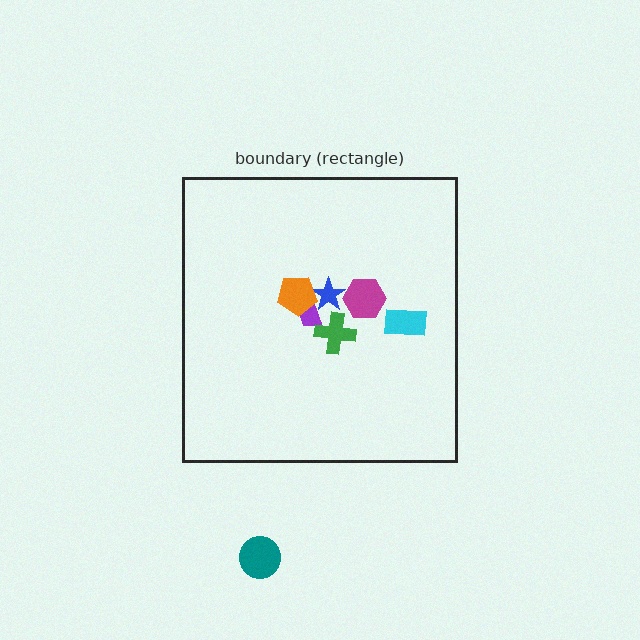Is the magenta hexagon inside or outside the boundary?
Inside.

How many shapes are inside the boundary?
6 inside, 1 outside.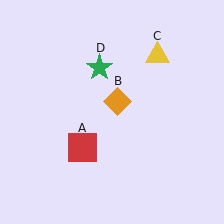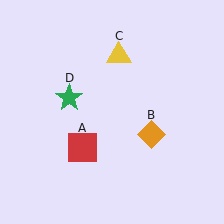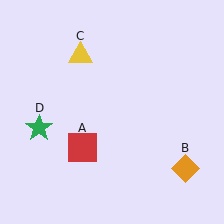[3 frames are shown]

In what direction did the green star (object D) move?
The green star (object D) moved down and to the left.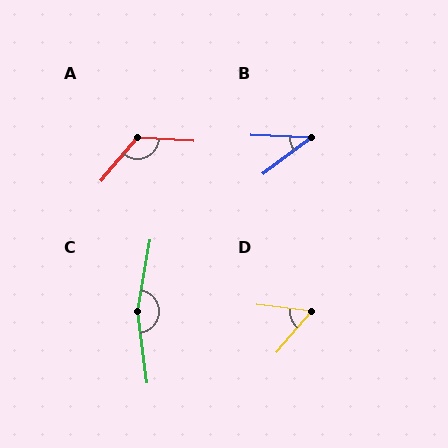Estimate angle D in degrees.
Approximately 56 degrees.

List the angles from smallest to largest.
B (40°), D (56°), A (127°), C (162°).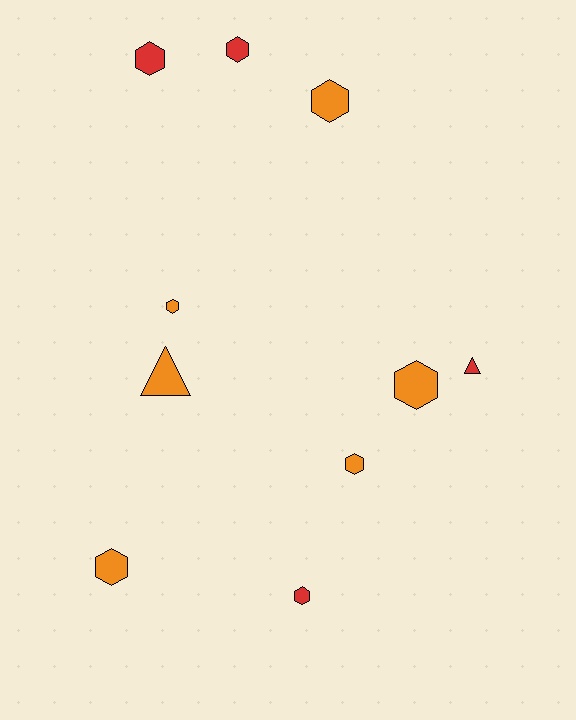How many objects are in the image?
There are 10 objects.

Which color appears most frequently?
Orange, with 6 objects.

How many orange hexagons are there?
There are 5 orange hexagons.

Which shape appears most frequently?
Hexagon, with 8 objects.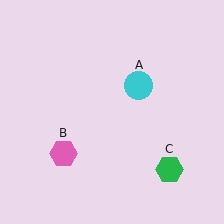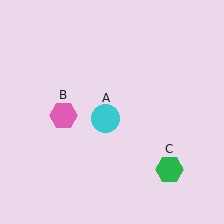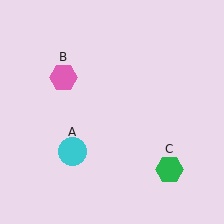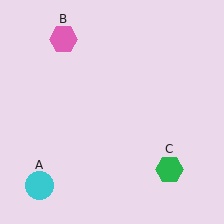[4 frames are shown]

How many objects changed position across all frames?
2 objects changed position: cyan circle (object A), pink hexagon (object B).